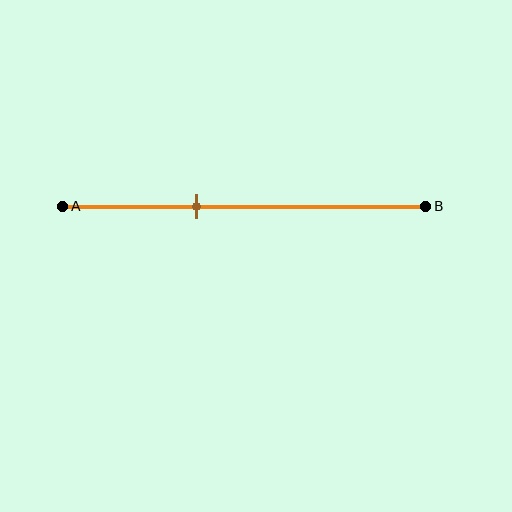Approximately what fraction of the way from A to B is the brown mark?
The brown mark is approximately 35% of the way from A to B.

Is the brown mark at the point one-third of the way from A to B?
No, the mark is at about 35% from A, not at the 33% one-third point.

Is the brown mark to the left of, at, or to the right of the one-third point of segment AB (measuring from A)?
The brown mark is to the right of the one-third point of segment AB.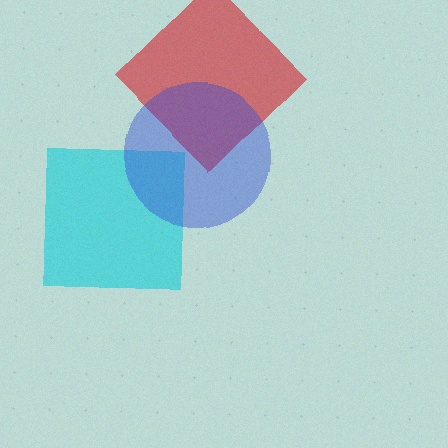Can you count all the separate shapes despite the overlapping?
Yes, there are 3 separate shapes.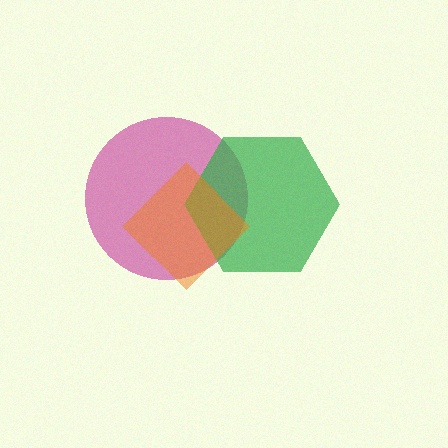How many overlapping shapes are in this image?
There are 3 overlapping shapes in the image.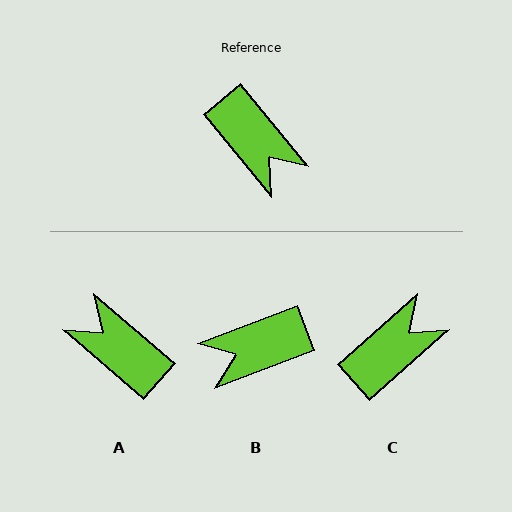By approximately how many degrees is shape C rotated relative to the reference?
Approximately 92 degrees counter-clockwise.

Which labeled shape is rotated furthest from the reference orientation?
A, about 171 degrees away.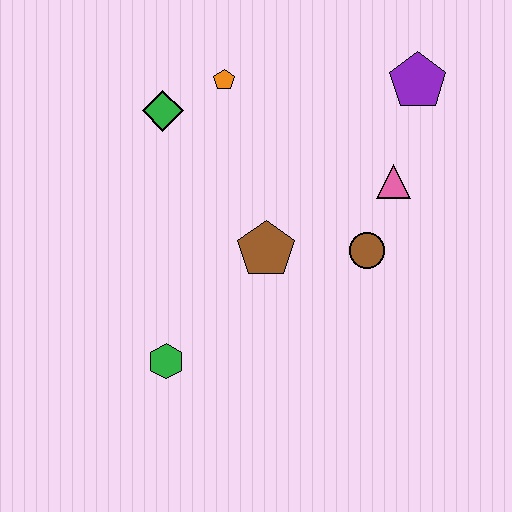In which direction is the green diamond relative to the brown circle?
The green diamond is to the left of the brown circle.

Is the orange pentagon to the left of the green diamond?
No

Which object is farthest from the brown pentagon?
The purple pentagon is farthest from the brown pentagon.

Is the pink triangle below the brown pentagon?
No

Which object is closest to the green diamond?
The orange pentagon is closest to the green diamond.